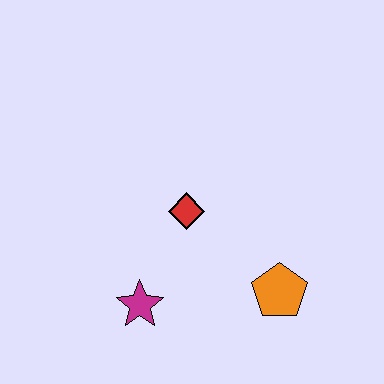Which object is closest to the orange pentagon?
The red diamond is closest to the orange pentagon.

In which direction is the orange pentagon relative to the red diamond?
The orange pentagon is to the right of the red diamond.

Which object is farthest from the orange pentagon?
The magenta star is farthest from the orange pentagon.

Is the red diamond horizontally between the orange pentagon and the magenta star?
Yes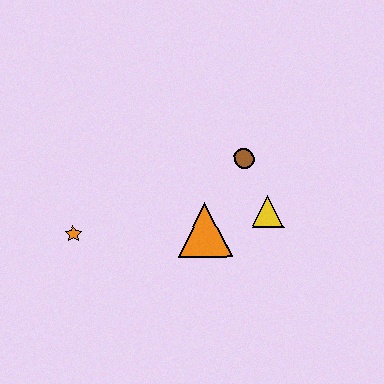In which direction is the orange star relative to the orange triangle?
The orange star is to the left of the orange triangle.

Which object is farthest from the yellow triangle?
The orange star is farthest from the yellow triangle.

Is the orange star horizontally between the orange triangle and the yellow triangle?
No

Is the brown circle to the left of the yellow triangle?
Yes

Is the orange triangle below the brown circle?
Yes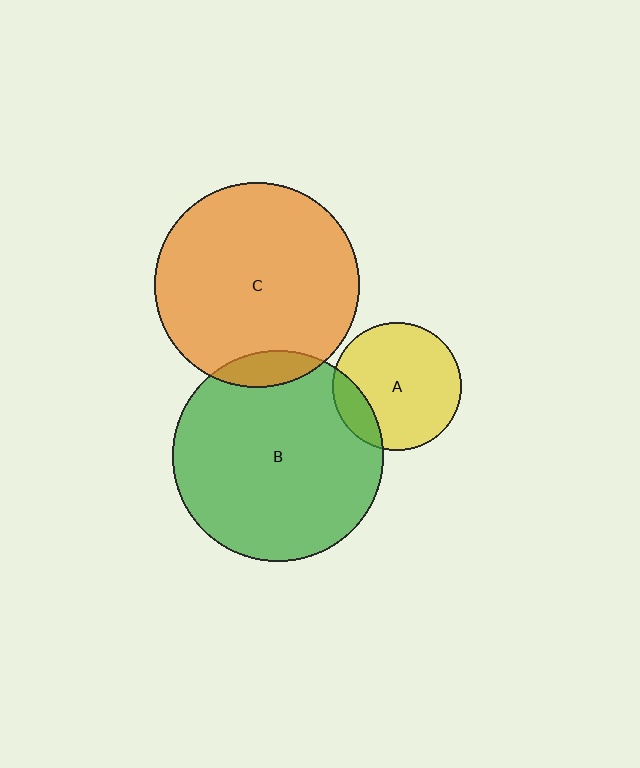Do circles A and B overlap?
Yes.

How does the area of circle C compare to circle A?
Approximately 2.5 times.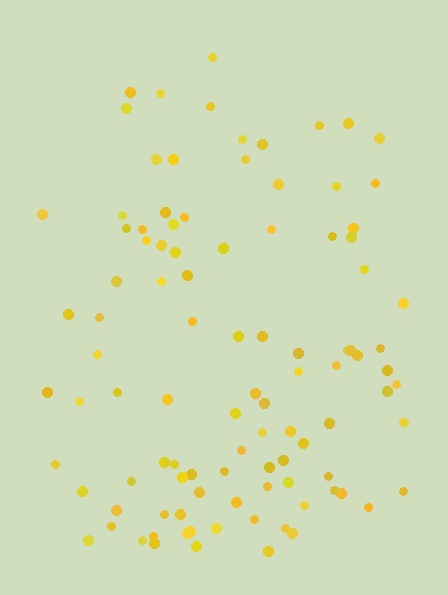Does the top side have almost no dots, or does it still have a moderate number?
Still a moderate number, just noticeably fewer than the bottom.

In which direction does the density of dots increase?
From top to bottom, with the bottom side densest.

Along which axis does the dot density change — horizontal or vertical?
Vertical.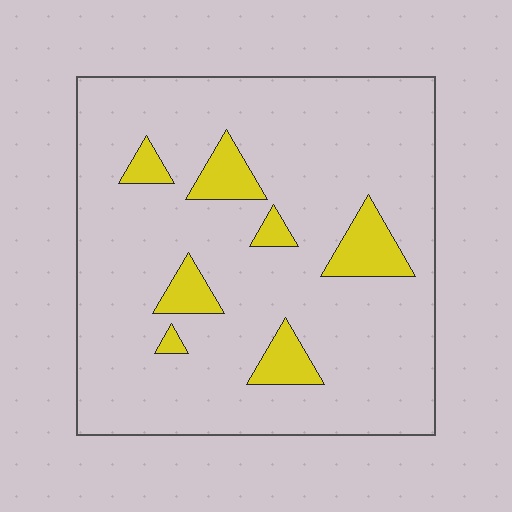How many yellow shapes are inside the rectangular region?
7.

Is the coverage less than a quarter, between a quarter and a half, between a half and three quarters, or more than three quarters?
Less than a quarter.